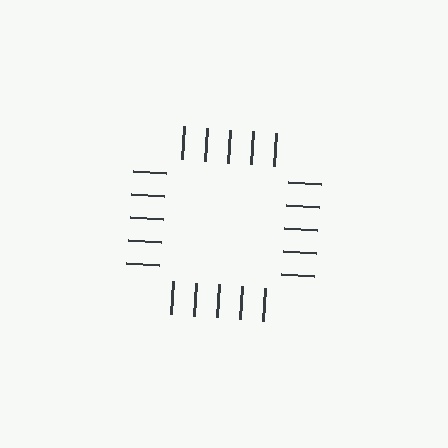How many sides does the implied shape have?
4 sides — the line-ends trace a square.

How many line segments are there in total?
20 — 5 along each of the 4 edges.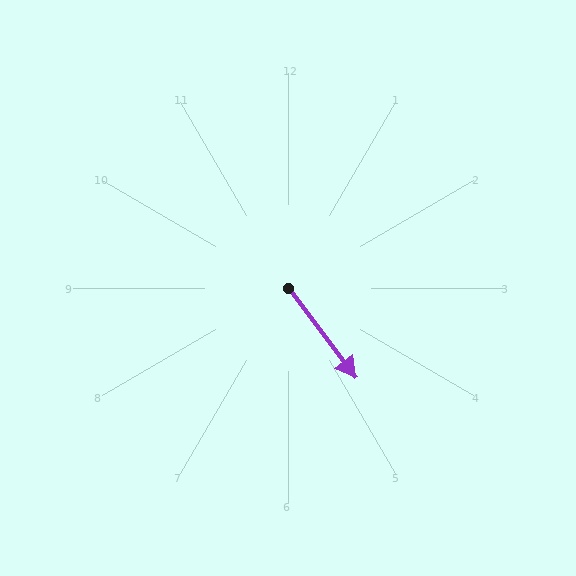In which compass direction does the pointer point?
Southeast.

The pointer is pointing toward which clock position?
Roughly 5 o'clock.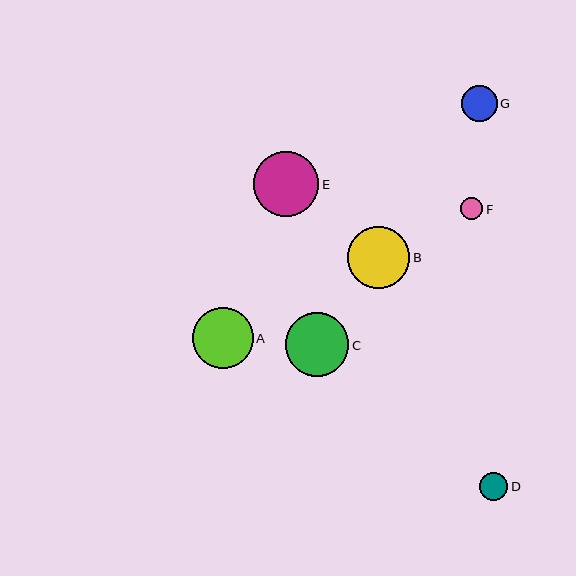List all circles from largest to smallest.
From largest to smallest: E, C, B, A, G, D, F.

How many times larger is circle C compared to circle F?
Circle C is approximately 2.9 times the size of circle F.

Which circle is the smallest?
Circle F is the smallest with a size of approximately 22 pixels.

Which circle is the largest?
Circle E is the largest with a size of approximately 65 pixels.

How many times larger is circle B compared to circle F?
Circle B is approximately 2.8 times the size of circle F.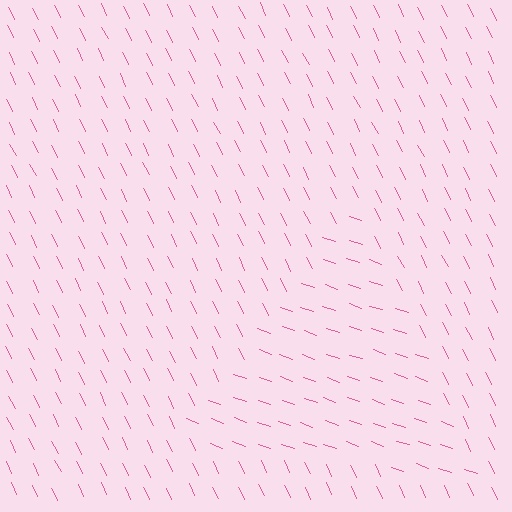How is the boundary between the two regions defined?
The boundary is defined purely by a change in line orientation (approximately 45 degrees difference). All lines are the same color and thickness.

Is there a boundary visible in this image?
Yes, there is a texture boundary formed by a change in line orientation.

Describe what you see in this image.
The image is filled with small pink line segments. A triangle region in the image has lines oriented differently from the surrounding lines, creating a visible texture boundary.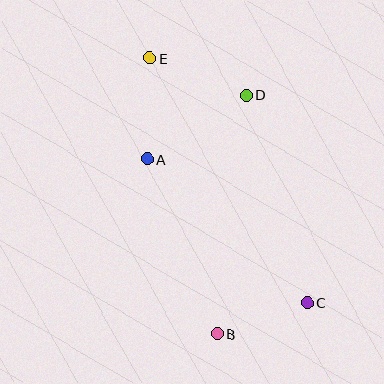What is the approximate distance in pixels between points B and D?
The distance between B and D is approximately 241 pixels.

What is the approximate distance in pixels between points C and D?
The distance between C and D is approximately 216 pixels.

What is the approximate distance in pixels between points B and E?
The distance between B and E is approximately 284 pixels.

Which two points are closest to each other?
Points B and C are closest to each other.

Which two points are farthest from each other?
Points C and E are farthest from each other.